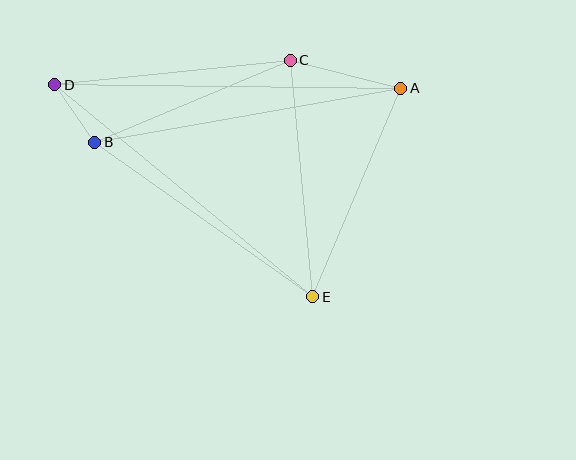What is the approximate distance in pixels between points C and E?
The distance between C and E is approximately 237 pixels.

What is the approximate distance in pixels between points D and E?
The distance between D and E is approximately 334 pixels.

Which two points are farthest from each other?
Points A and D are farthest from each other.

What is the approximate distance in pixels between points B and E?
The distance between B and E is approximately 267 pixels.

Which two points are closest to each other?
Points B and D are closest to each other.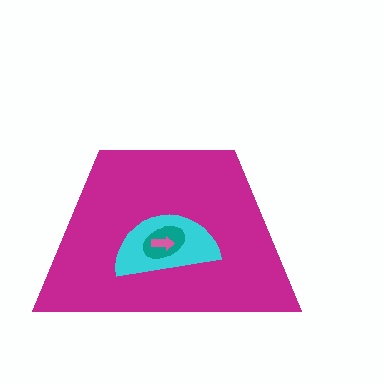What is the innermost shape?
The pink arrow.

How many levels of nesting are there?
4.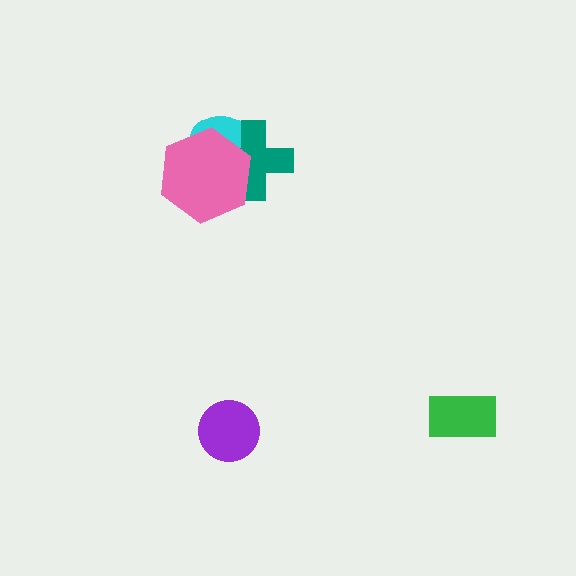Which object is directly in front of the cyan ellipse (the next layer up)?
The teal cross is directly in front of the cyan ellipse.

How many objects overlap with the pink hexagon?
2 objects overlap with the pink hexagon.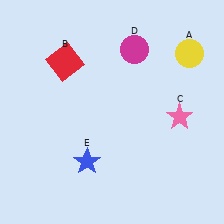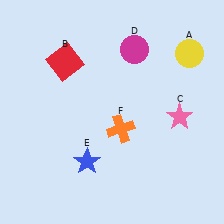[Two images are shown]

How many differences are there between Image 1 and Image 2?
There is 1 difference between the two images.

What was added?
An orange cross (F) was added in Image 2.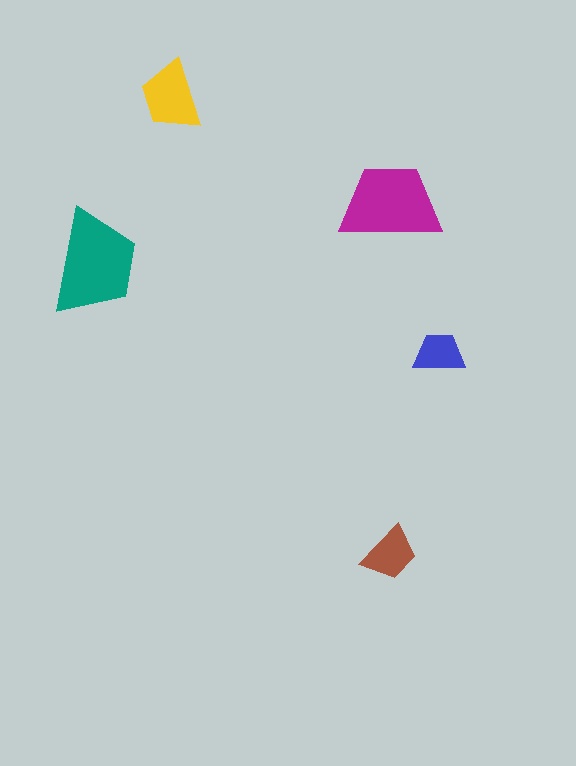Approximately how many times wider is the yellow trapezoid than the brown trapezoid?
About 1.5 times wider.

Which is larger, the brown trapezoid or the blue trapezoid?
The brown one.